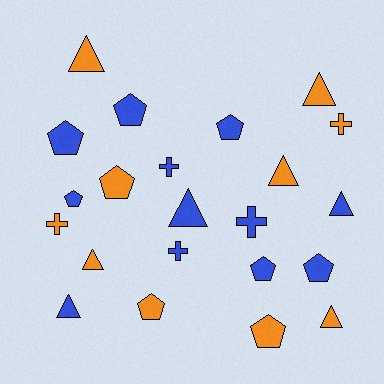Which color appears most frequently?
Blue, with 12 objects.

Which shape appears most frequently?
Pentagon, with 9 objects.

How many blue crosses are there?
There are 3 blue crosses.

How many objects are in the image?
There are 22 objects.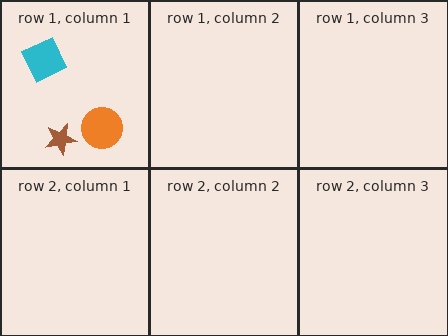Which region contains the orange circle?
The row 1, column 1 region.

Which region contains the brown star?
The row 1, column 1 region.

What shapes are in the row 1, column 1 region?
The cyan square, the brown star, the orange circle.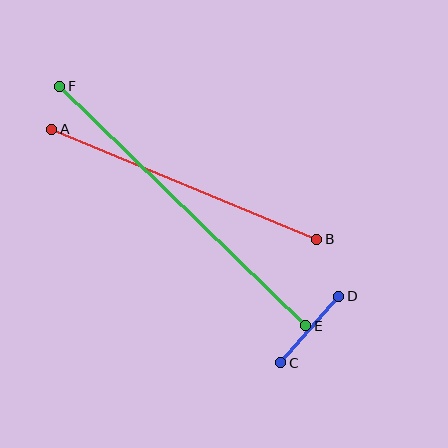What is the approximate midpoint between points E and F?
The midpoint is at approximately (183, 206) pixels.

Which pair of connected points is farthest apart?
Points E and F are farthest apart.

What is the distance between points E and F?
The distance is approximately 343 pixels.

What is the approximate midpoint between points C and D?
The midpoint is at approximately (310, 330) pixels.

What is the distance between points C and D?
The distance is approximately 88 pixels.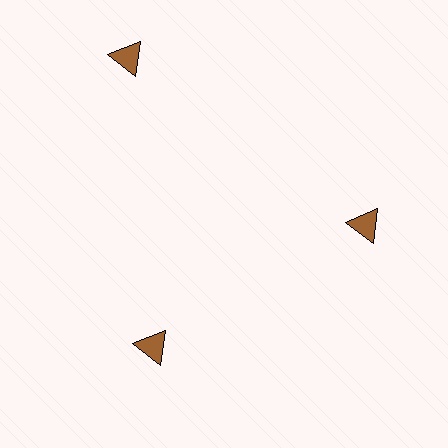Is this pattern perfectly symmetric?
No. The 3 brown triangles are arranged in a ring, but one element near the 11 o'clock position is pushed outward from the center, breaking the 3-fold rotational symmetry.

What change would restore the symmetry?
The symmetry would be restored by moving it inward, back onto the ring so that all 3 triangles sit at equal angles and equal distance from the center.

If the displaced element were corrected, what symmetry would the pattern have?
It would have 3-fold rotational symmetry — the pattern would map onto itself every 120 degrees.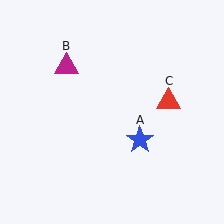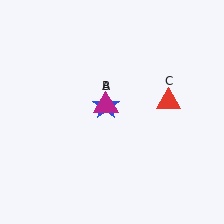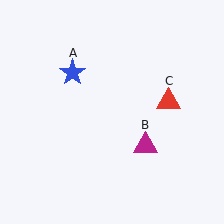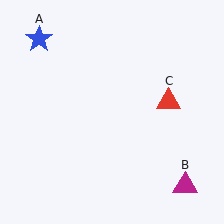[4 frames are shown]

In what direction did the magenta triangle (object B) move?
The magenta triangle (object B) moved down and to the right.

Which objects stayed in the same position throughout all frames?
Red triangle (object C) remained stationary.